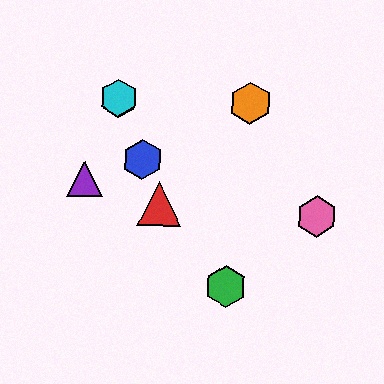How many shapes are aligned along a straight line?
4 shapes (the red triangle, the blue hexagon, the yellow hexagon, the cyan hexagon) are aligned along a straight line.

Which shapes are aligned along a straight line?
The red triangle, the blue hexagon, the yellow hexagon, the cyan hexagon are aligned along a straight line.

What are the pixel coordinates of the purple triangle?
The purple triangle is at (85, 179).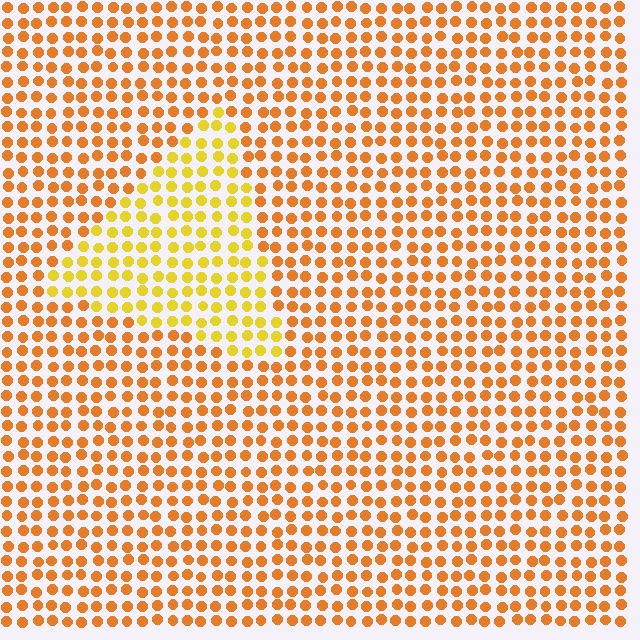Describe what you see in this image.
The image is filled with small orange elements in a uniform arrangement. A triangle-shaped region is visible where the elements are tinted to a slightly different hue, forming a subtle color boundary.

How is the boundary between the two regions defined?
The boundary is defined purely by a slight shift in hue (about 28 degrees). Spacing, size, and orientation are identical on both sides.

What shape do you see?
I see a triangle.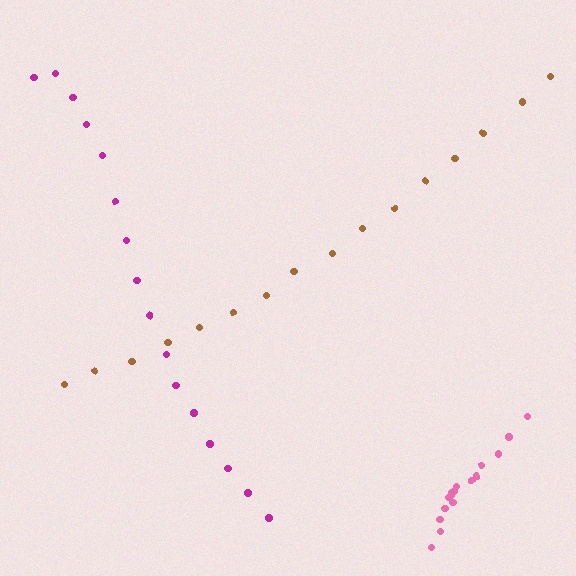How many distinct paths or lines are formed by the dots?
There are 3 distinct paths.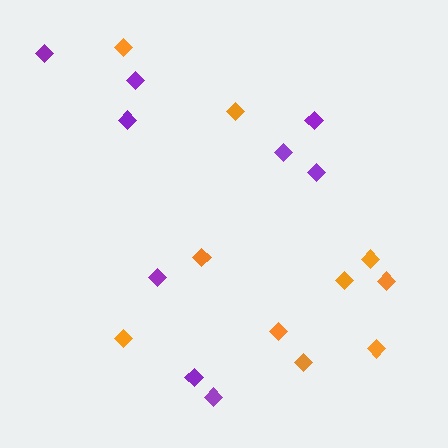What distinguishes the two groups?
There are 2 groups: one group of purple diamonds (9) and one group of orange diamonds (10).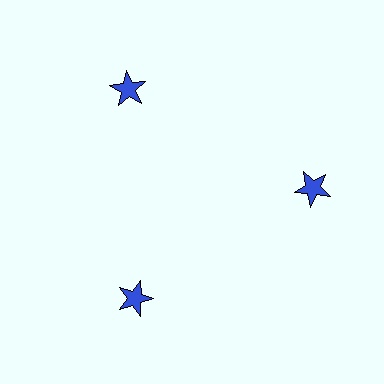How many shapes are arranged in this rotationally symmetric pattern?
There are 3 shapes, arranged in 3 groups of 1.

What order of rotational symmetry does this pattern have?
This pattern has 3-fold rotational symmetry.